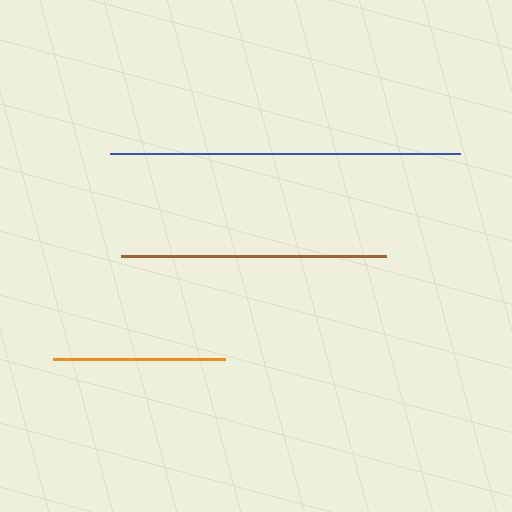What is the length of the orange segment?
The orange segment is approximately 172 pixels long.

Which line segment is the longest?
The blue line is the longest at approximately 349 pixels.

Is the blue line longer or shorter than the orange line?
The blue line is longer than the orange line.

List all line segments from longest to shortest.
From longest to shortest: blue, brown, orange.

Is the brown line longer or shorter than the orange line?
The brown line is longer than the orange line.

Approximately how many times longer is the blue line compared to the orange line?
The blue line is approximately 2.0 times the length of the orange line.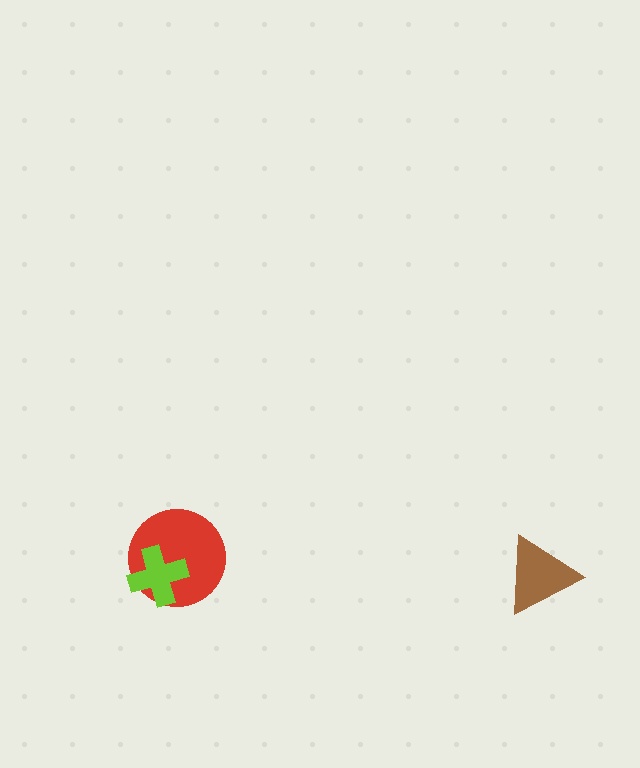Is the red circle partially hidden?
Yes, it is partially covered by another shape.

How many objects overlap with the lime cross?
1 object overlaps with the lime cross.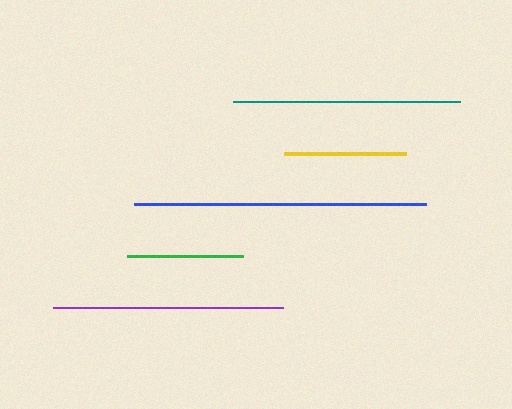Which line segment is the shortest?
The green line is the shortest at approximately 116 pixels.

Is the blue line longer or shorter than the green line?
The blue line is longer than the green line.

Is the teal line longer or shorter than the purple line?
The purple line is longer than the teal line.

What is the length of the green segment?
The green segment is approximately 116 pixels long.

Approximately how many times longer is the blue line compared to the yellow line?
The blue line is approximately 2.4 times the length of the yellow line.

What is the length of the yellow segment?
The yellow segment is approximately 122 pixels long.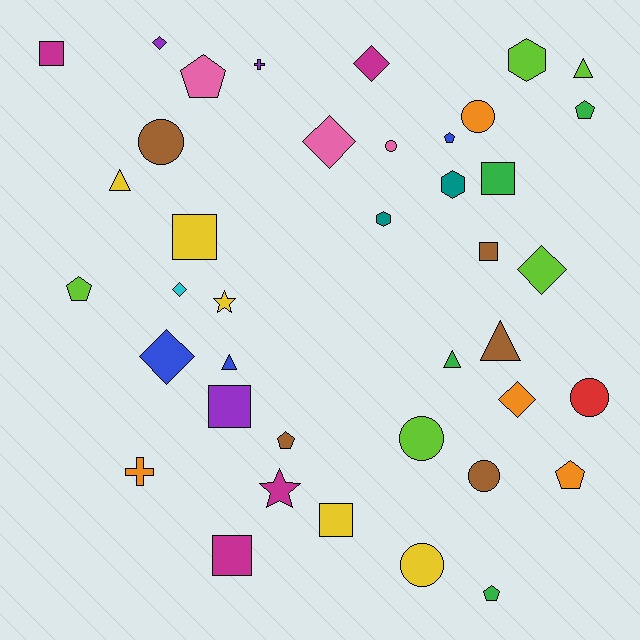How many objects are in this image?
There are 40 objects.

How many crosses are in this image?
There are 2 crosses.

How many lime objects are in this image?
There are 5 lime objects.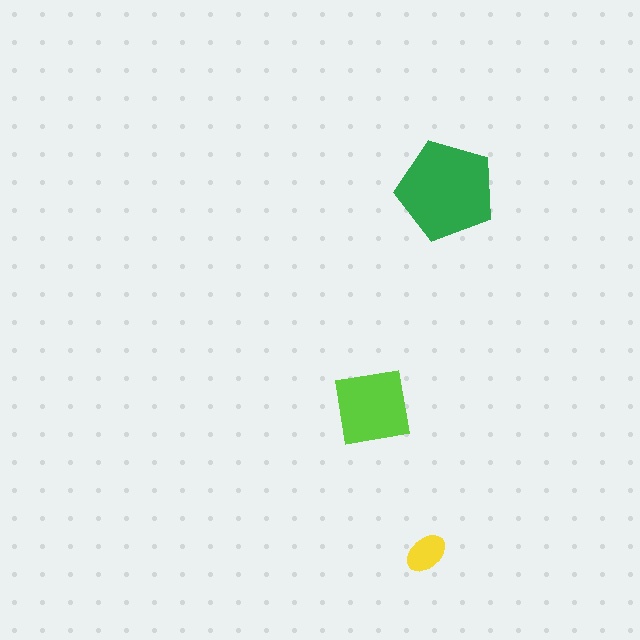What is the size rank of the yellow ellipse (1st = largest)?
3rd.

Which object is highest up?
The green pentagon is topmost.